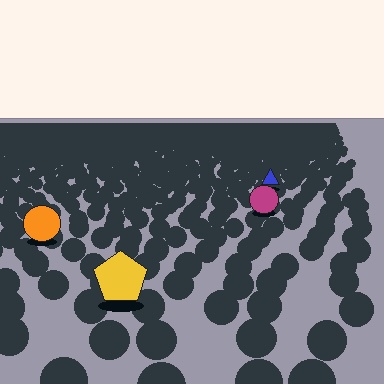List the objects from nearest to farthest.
From nearest to farthest: the yellow pentagon, the orange circle, the magenta circle, the blue triangle.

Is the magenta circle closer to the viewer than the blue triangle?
Yes. The magenta circle is closer — you can tell from the texture gradient: the ground texture is coarser near it.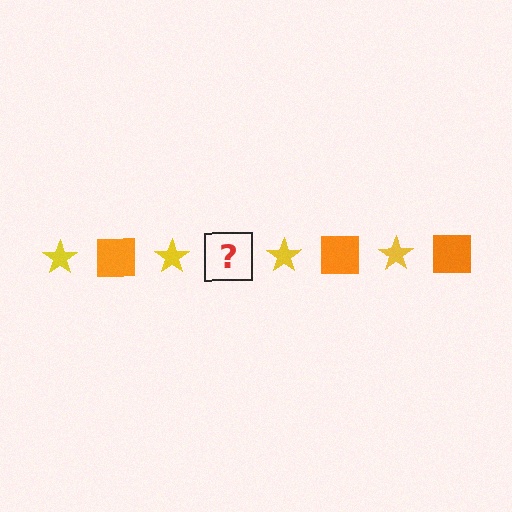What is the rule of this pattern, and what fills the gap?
The rule is that the pattern alternates between yellow star and orange square. The gap should be filled with an orange square.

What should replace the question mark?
The question mark should be replaced with an orange square.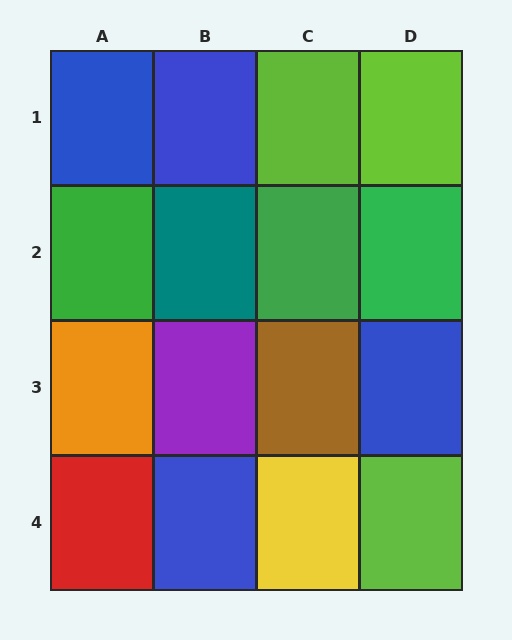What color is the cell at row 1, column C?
Lime.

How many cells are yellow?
1 cell is yellow.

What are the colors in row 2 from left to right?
Green, teal, green, green.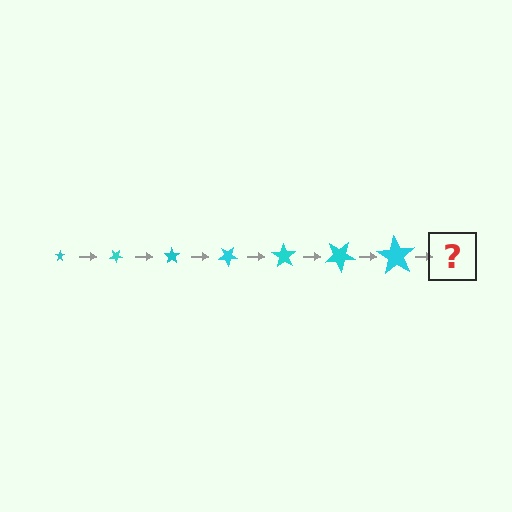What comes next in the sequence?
The next element should be a star, larger than the previous one and rotated 245 degrees from the start.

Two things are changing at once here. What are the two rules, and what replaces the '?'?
The two rules are that the star grows larger each step and it rotates 35 degrees each step. The '?' should be a star, larger than the previous one and rotated 245 degrees from the start.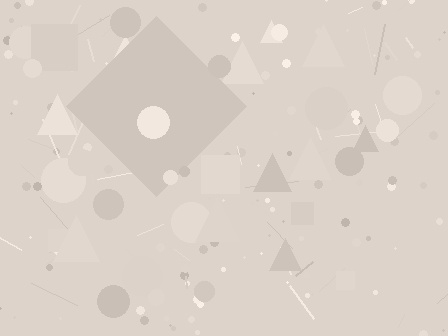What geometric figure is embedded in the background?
A diamond is embedded in the background.